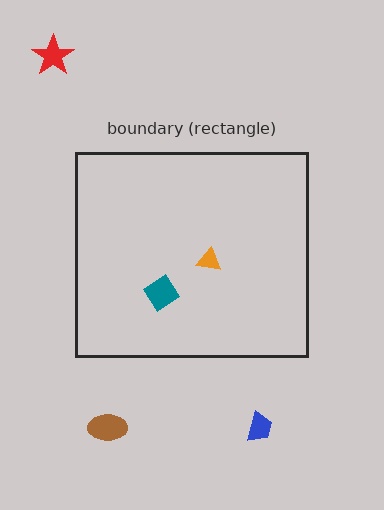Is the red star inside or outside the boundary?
Outside.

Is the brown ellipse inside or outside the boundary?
Outside.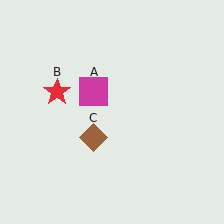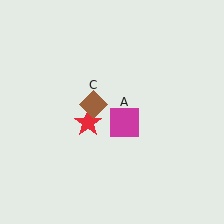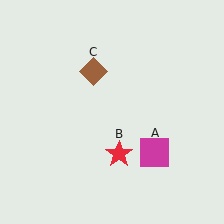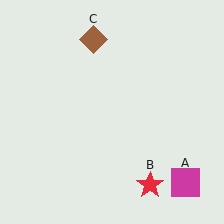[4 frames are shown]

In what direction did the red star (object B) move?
The red star (object B) moved down and to the right.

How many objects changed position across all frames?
3 objects changed position: magenta square (object A), red star (object B), brown diamond (object C).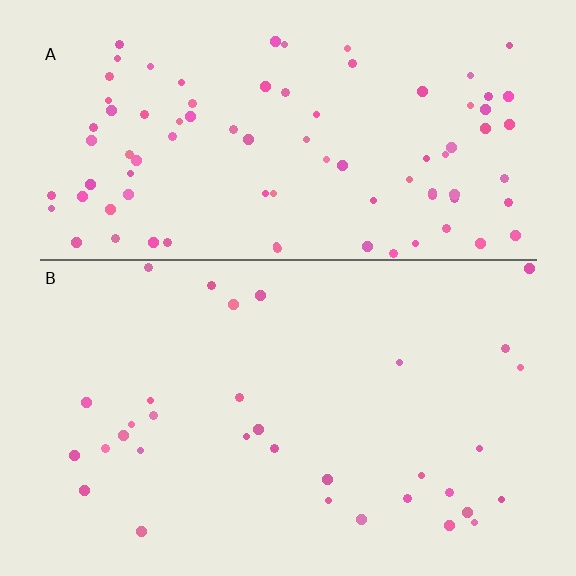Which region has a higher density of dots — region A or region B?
A (the top).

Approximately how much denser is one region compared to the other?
Approximately 2.6× — region A over region B.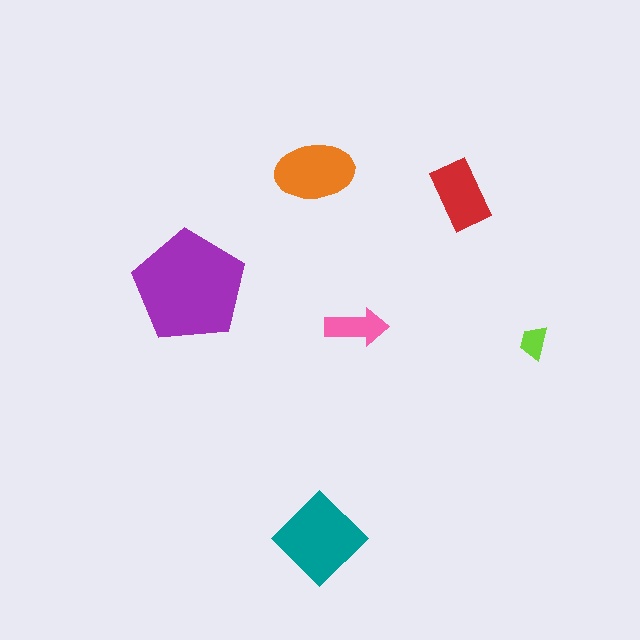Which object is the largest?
The purple pentagon.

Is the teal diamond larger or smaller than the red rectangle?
Larger.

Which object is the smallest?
The lime trapezoid.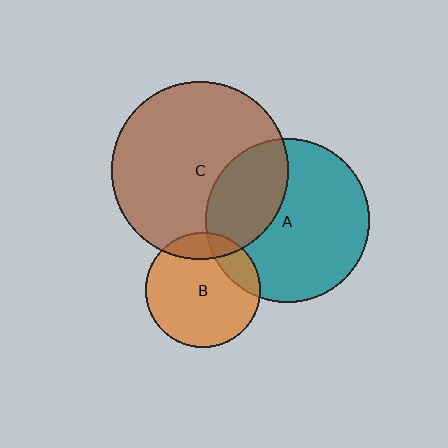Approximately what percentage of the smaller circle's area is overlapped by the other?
Approximately 15%.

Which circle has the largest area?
Circle C (brown).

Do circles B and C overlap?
Yes.